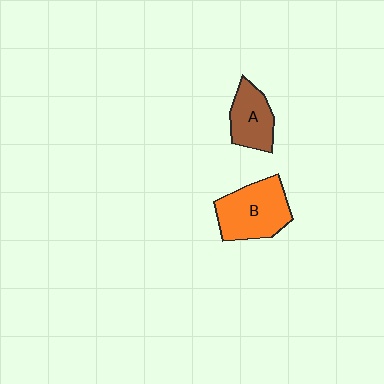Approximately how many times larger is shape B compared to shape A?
Approximately 1.5 times.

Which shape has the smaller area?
Shape A (brown).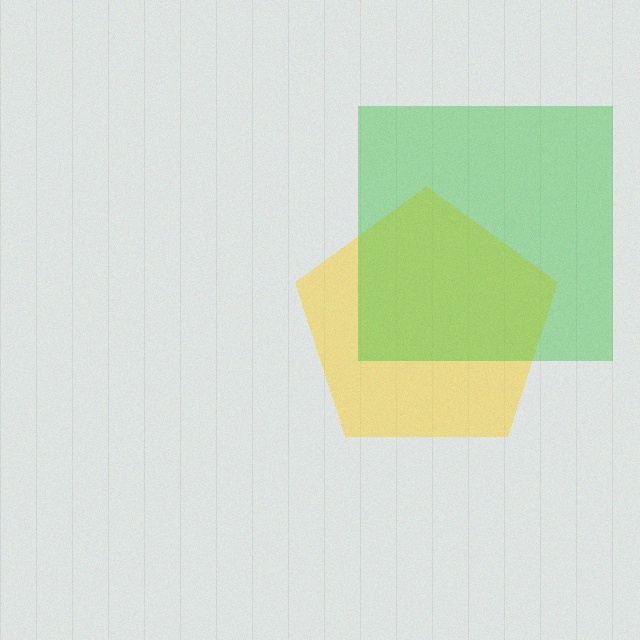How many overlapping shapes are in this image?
There are 2 overlapping shapes in the image.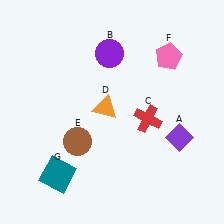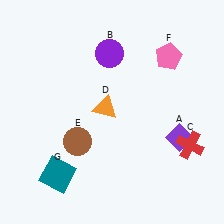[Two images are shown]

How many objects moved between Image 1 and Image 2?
1 object moved between the two images.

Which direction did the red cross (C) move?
The red cross (C) moved right.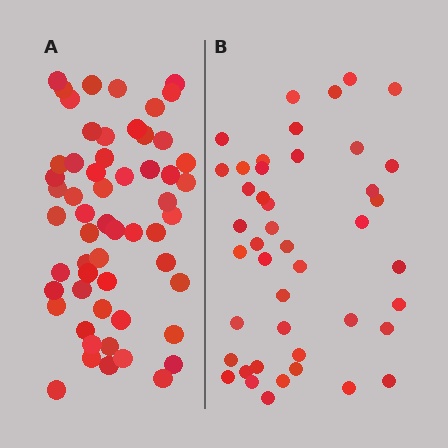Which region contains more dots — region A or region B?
Region A (the left region) has more dots.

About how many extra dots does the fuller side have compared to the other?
Region A has approximately 15 more dots than region B.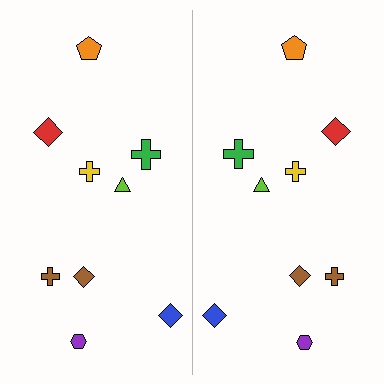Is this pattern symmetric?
Yes, this pattern has bilateral (reflection) symmetry.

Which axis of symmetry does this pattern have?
The pattern has a vertical axis of symmetry running through the center of the image.